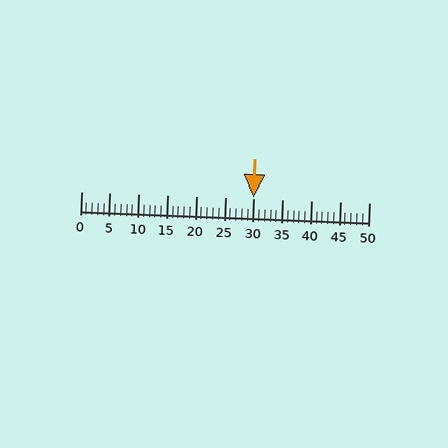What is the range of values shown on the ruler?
The ruler shows values from 0 to 50.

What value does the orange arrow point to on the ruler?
The orange arrow points to approximately 30.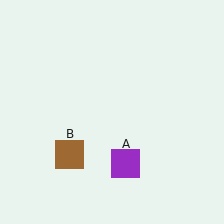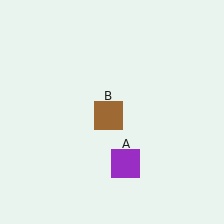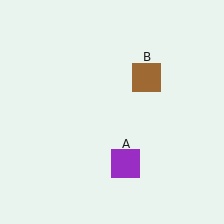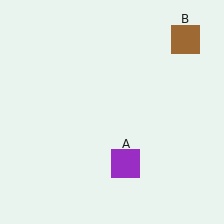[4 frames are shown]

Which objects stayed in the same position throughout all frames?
Purple square (object A) remained stationary.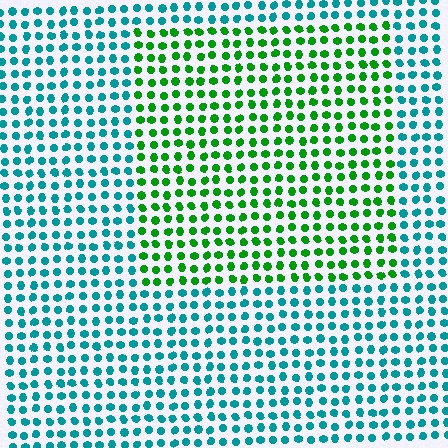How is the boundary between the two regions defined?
The boundary is defined purely by a slight shift in hue (about 56 degrees). Spacing, size, and orientation are identical on both sides.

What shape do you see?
I see a rectangle.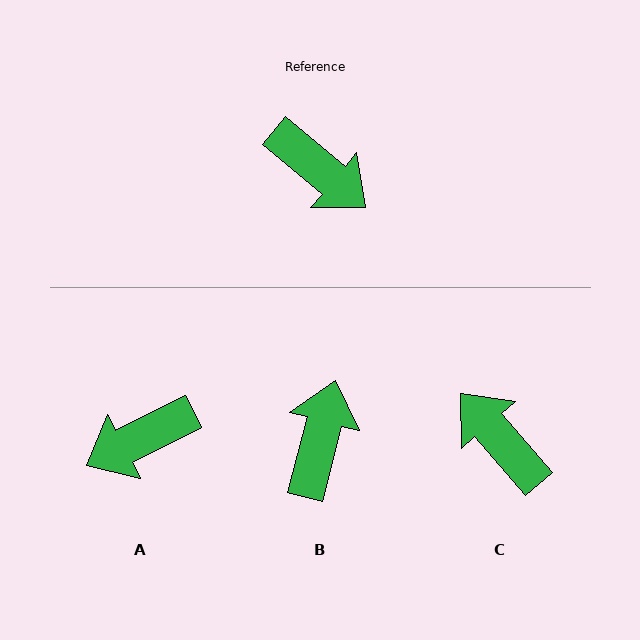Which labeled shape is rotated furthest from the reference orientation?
C, about 171 degrees away.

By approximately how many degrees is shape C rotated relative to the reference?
Approximately 171 degrees counter-clockwise.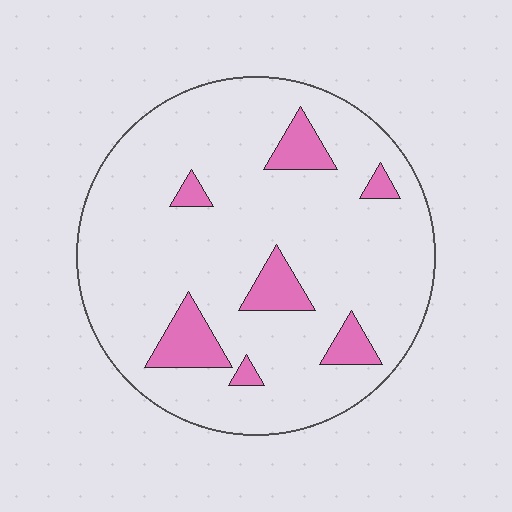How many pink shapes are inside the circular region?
7.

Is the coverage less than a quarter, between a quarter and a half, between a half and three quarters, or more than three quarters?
Less than a quarter.